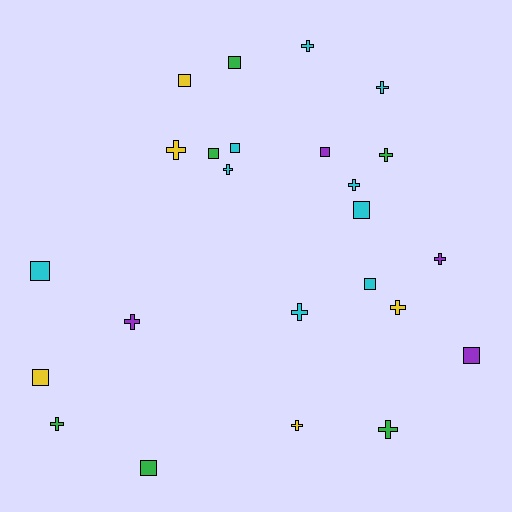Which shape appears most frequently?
Cross, with 13 objects.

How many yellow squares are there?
There are 2 yellow squares.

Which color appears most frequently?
Cyan, with 9 objects.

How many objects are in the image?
There are 24 objects.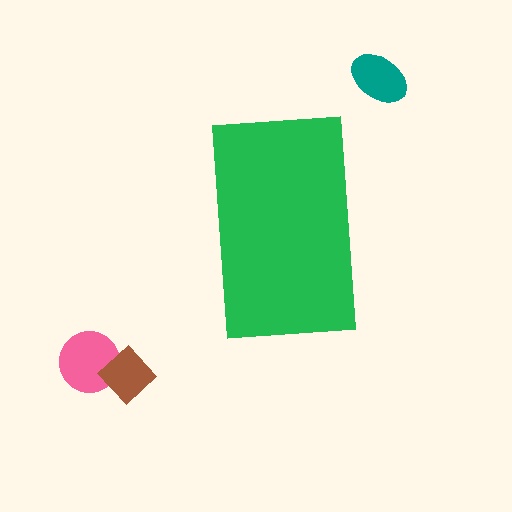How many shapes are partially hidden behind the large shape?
0 shapes are partially hidden.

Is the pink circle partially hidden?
No, the pink circle is fully visible.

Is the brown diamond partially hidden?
No, the brown diamond is fully visible.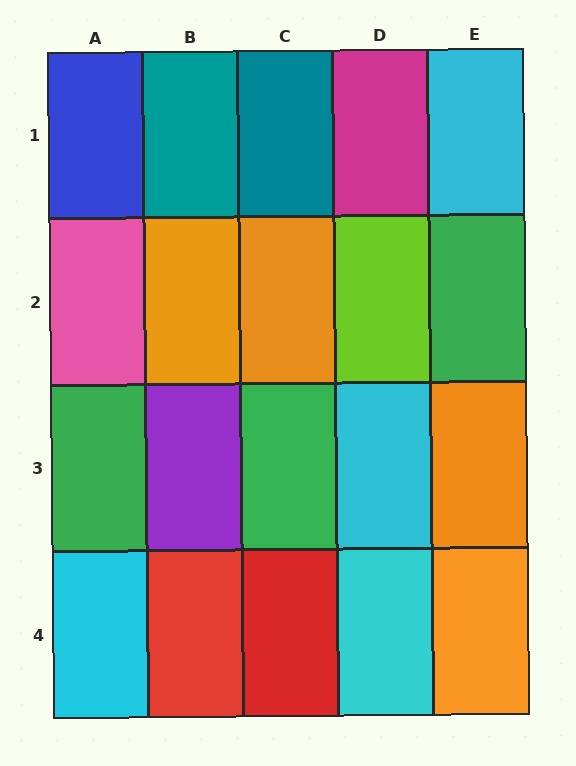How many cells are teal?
2 cells are teal.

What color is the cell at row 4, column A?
Cyan.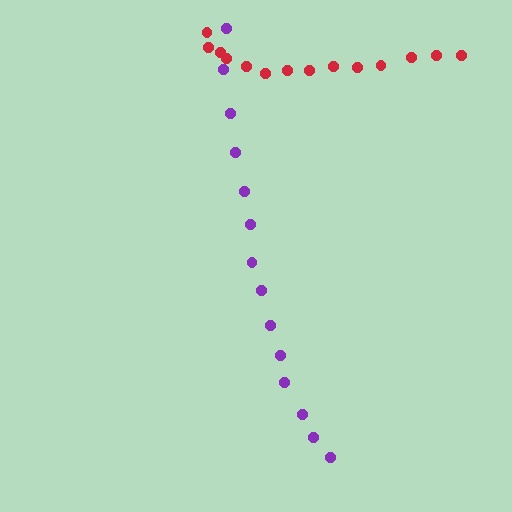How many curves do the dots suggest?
There are 2 distinct paths.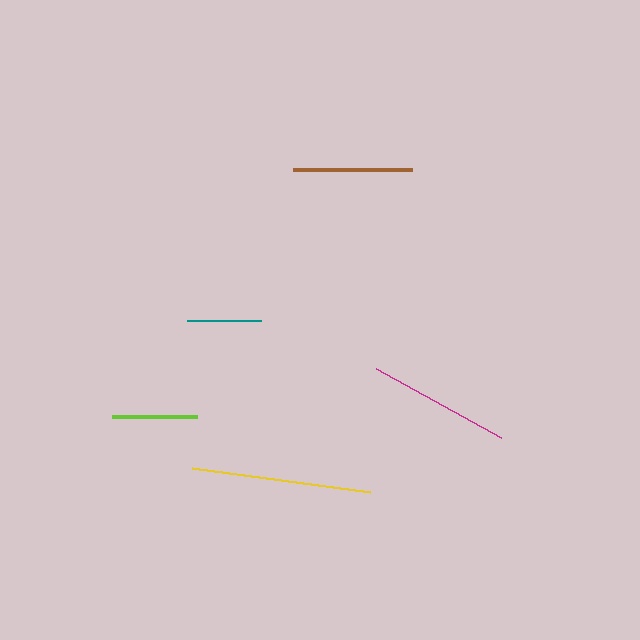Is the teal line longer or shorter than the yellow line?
The yellow line is longer than the teal line.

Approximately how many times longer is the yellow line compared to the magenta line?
The yellow line is approximately 1.3 times the length of the magenta line.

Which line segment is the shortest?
The teal line is the shortest at approximately 74 pixels.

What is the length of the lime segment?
The lime segment is approximately 86 pixels long.